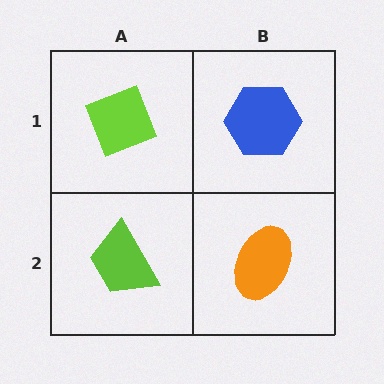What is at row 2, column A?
A lime trapezoid.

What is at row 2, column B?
An orange ellipse.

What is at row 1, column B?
A blue hexagon.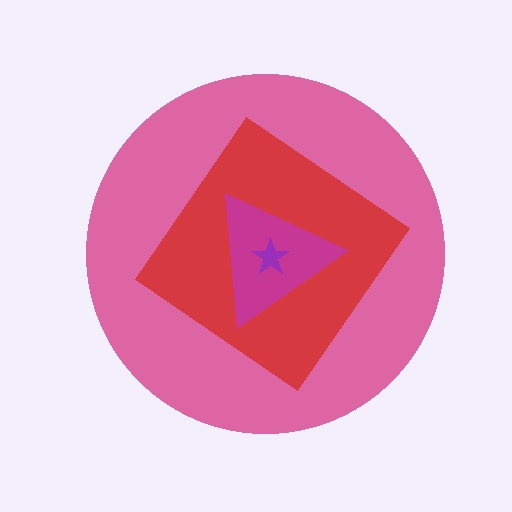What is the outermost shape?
The pink circle.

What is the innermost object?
The purple star.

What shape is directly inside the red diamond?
The magenta triangle.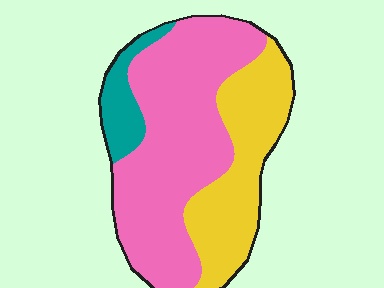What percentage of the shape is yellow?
Yellow takes up about one third (1/3) of the shape.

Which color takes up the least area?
Teal, at roughly 10%.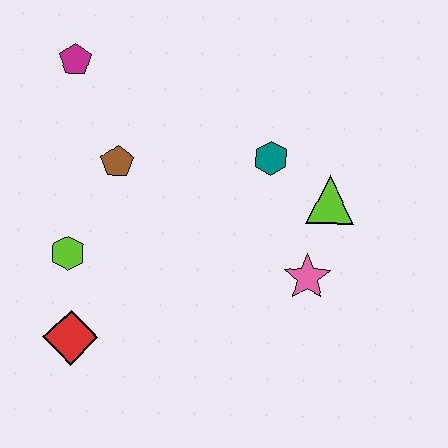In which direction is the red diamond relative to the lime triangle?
The red diamond is to the left of the lime triangle.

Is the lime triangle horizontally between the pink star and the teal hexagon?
No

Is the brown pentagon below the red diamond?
No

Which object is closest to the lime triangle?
The teal hexagon is closest to the lime triangle.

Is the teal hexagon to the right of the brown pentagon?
Yes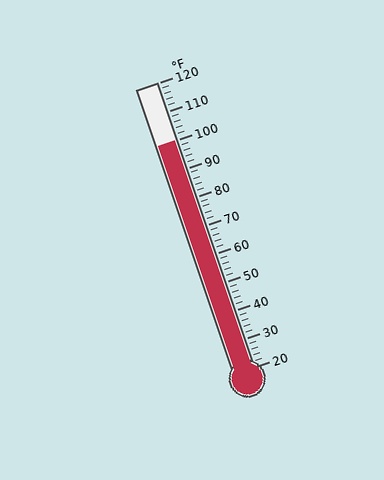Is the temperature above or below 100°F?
The temperature is at 100°F.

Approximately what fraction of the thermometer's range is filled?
The thermometer is filled to approximately 80% of its range.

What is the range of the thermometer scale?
The thermometer scale ranges from 20°F to 120°F.